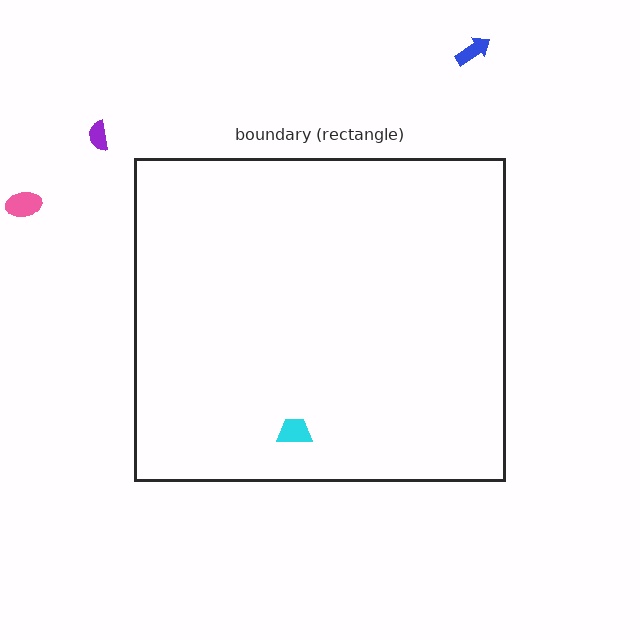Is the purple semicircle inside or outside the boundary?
Outside.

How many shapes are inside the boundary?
1 inside, 3 outside.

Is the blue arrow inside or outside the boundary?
Outside.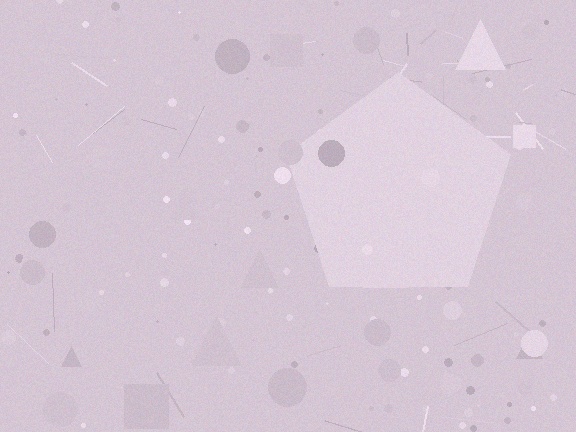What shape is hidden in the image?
A pentagon is hidden in the image.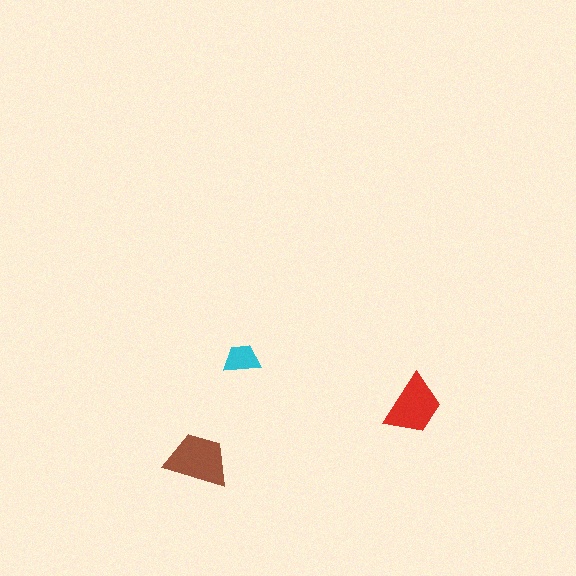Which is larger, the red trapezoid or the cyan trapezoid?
The red one.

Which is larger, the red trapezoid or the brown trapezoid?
The brown one.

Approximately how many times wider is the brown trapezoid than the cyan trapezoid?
About 2 times wider.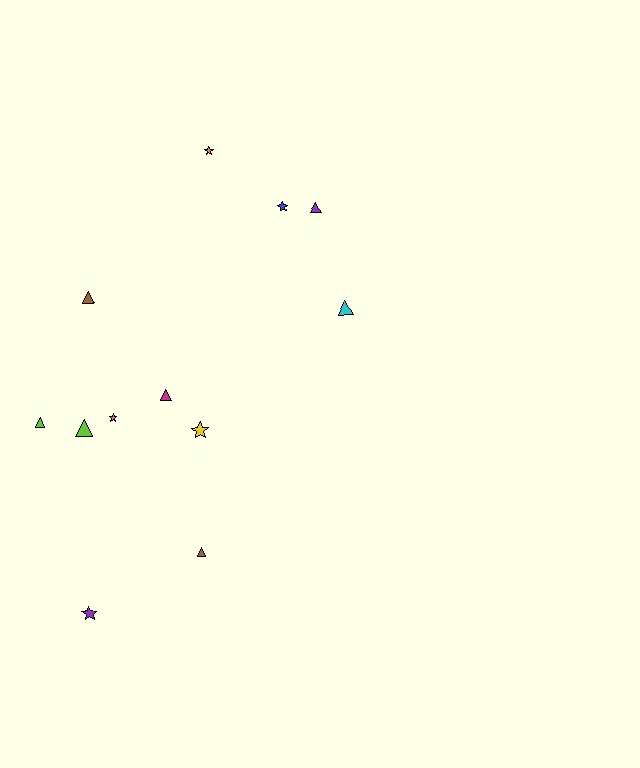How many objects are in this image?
There are 12 objects.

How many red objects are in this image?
There are no red objects.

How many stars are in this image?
There are 5 stars.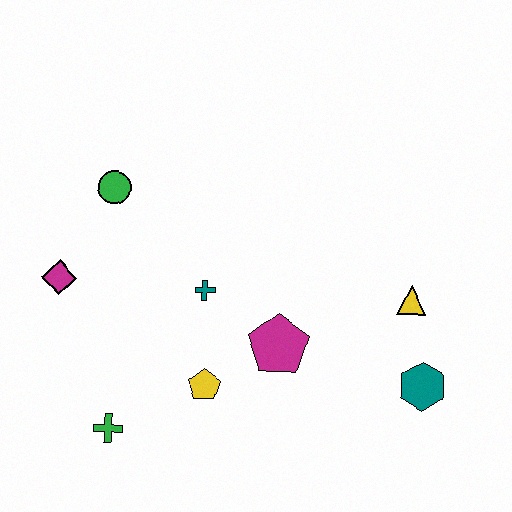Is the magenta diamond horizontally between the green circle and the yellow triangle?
No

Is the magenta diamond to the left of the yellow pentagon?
Yes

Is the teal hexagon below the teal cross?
Yes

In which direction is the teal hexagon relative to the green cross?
The teal hexagon is to the right of the green cross.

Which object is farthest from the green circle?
The teal hexagon is farthest from the green circle.